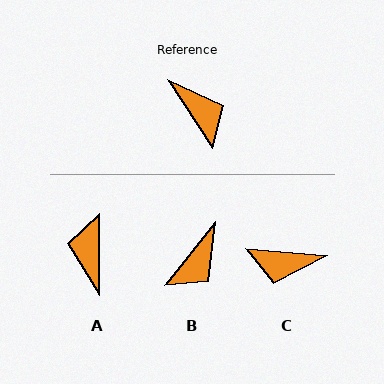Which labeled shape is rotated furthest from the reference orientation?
A, about 147 degrees away.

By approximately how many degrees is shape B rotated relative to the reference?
Approximately 72 degrees clockwise.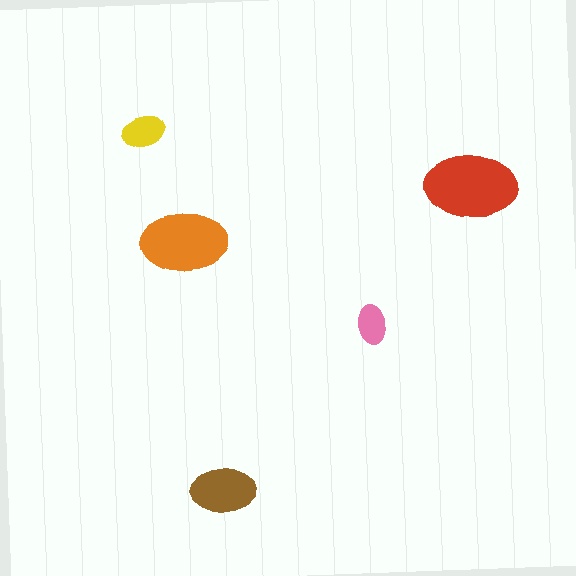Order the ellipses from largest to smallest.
the red one, the orange one, the brown one, the yellow one, the pink one.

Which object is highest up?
The yellow ellipse is topmost.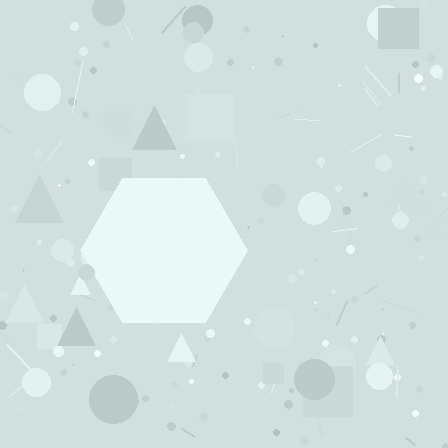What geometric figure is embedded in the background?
A hexagon is embedded in the background.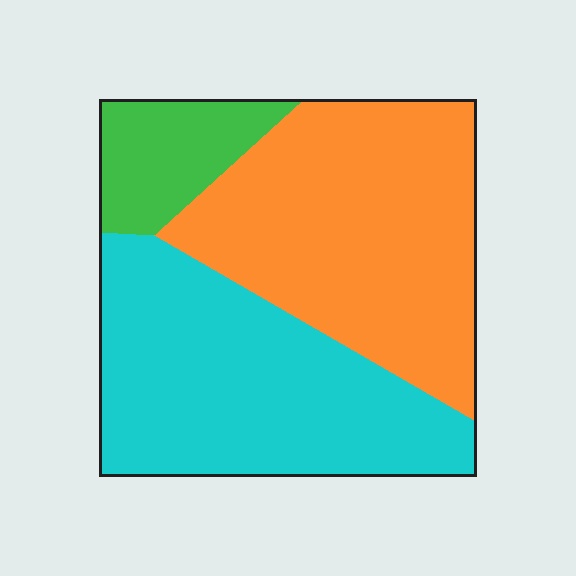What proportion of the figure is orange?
Orange takes up between a third and a half of the figure.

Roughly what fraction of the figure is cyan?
Cyan takes up about two fifths (2/5) of the figure.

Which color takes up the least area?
Green, at roughly 10%.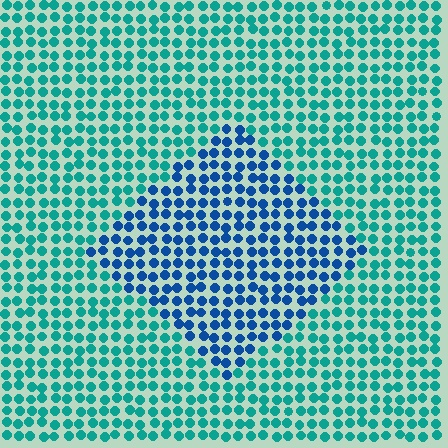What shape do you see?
I see a diamond.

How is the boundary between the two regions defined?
The boundary is defined purely by a slight shift in hue (about 41 degrees). Spacing, size, and orientation are identical on both sides.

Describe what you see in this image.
The image is filled with small teal elements in a uniform arrangement. A diamond-shaped region is visible where the elements are tinted to a slightly different hue, forming a subtle color boundary.